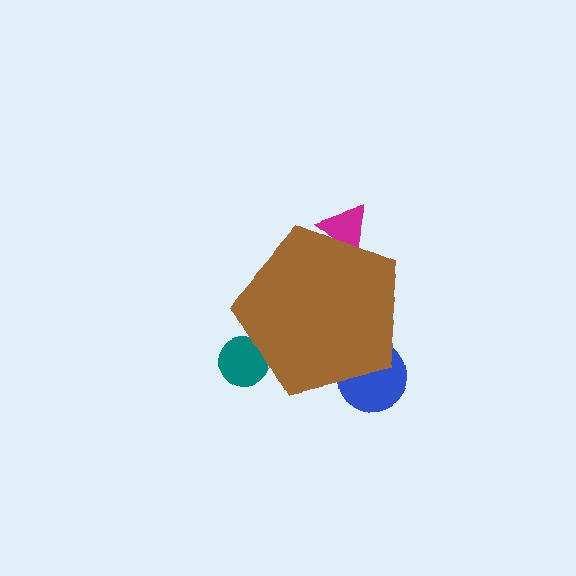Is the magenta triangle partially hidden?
Yes, the magenta triangle is partially hidden behind the brown pentagon.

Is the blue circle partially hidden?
Yes, the blue circle is partially hidden behind the brown pentagon.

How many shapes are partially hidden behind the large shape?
3 shapes are partially hidden.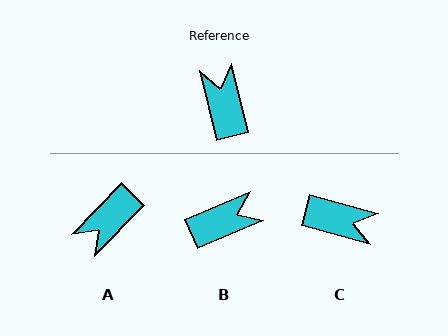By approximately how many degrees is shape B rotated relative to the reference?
Approximately 80 degrees clockwise.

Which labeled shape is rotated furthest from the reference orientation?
A, about 123 degrees away.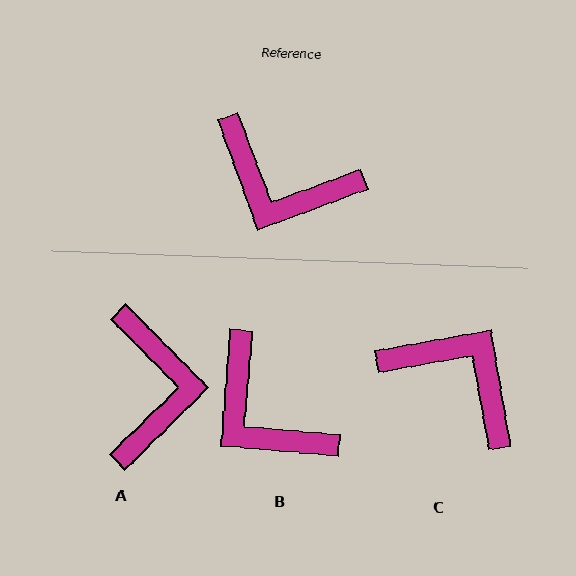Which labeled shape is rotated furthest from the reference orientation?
C, about 170 degrees away.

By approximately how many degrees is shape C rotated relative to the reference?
Approximately 170 degrees counter-clockwise.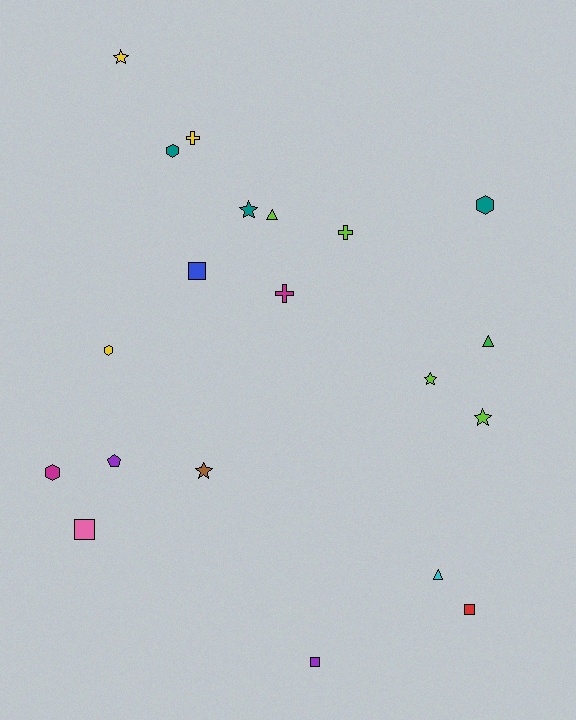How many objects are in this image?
There are 20 objects.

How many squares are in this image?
There are 4 squares.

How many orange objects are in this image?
There are no orange objects.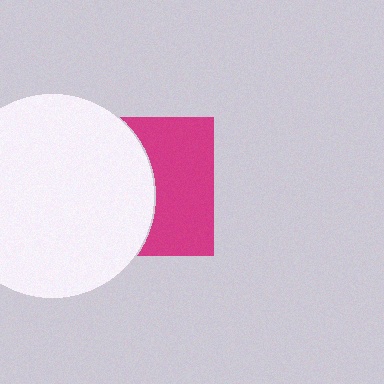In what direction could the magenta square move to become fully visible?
The magenta square could move right. That would shift it out from behind the white circle entirely.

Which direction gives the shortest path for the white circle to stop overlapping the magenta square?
Moving left gives the shortest separation.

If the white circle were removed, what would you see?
You would see the complete magenta square.